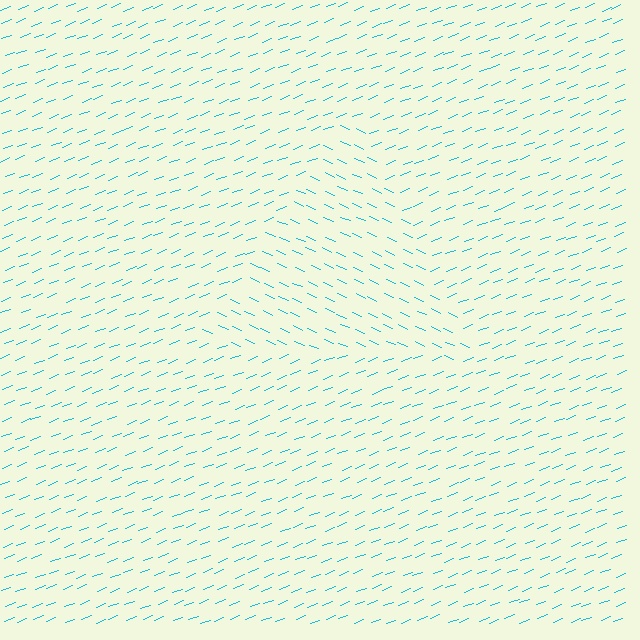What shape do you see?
I see a triangle.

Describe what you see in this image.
The image is filled with small cyan line segments. A triangle region in the image has lines oriented differently from the surrounding lines, creating a visible texture boundary.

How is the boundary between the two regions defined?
The boundary is defined purely by a change in line orientation (approximately 45 degrees difference). All lines are the same color and thickness.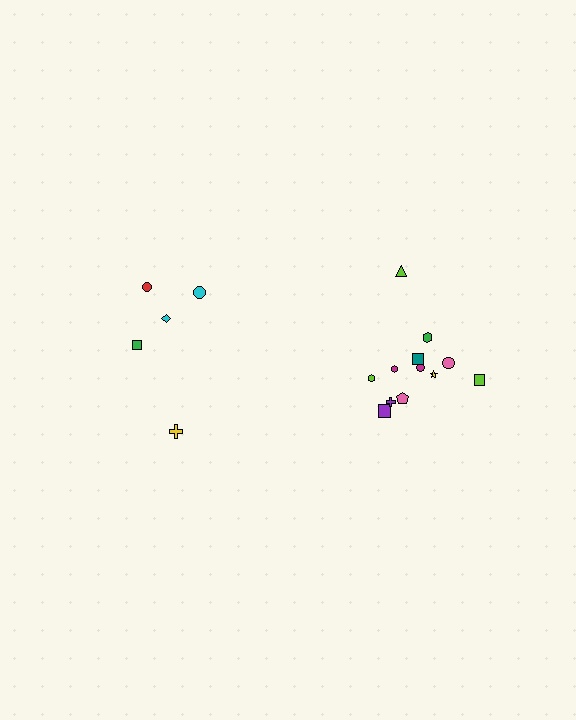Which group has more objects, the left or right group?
The right group.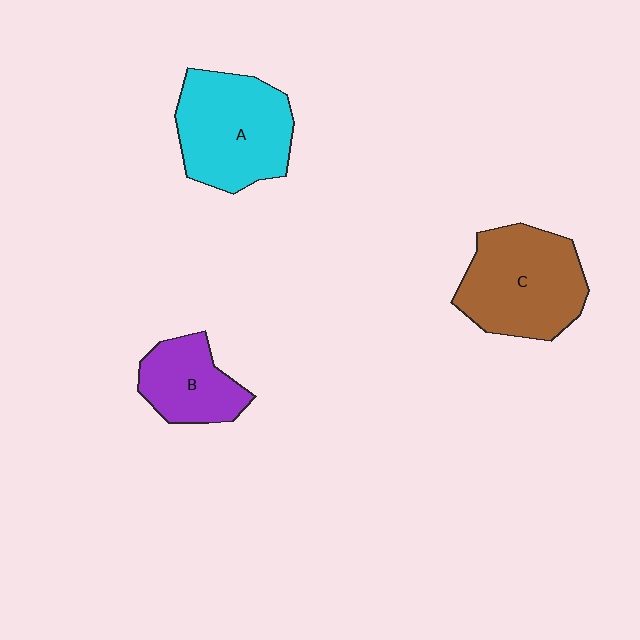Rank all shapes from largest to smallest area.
From largest to smallest: C (brown), A (cyan), B (purple).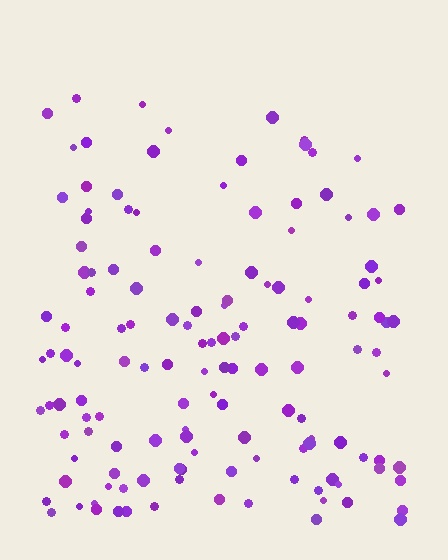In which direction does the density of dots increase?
From top to bottom, with the bottom side densest.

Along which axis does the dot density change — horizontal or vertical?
Vertical.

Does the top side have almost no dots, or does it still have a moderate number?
Still a moderate number, just noticeably fewer than the bottom.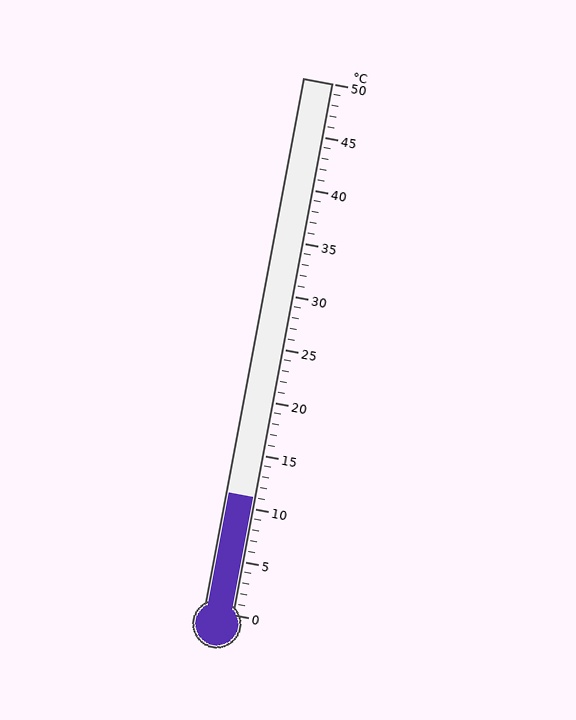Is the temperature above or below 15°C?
The temperature is below 15°C.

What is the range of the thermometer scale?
The thermometer scale ranges from 0°C to 50°C.